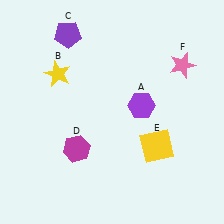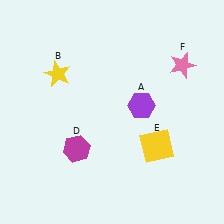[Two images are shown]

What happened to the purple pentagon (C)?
The purple pentagon (C) was removed in Image 2. It was in the top-left area of Image 1.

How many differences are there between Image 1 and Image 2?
There is 1 difference between the two images.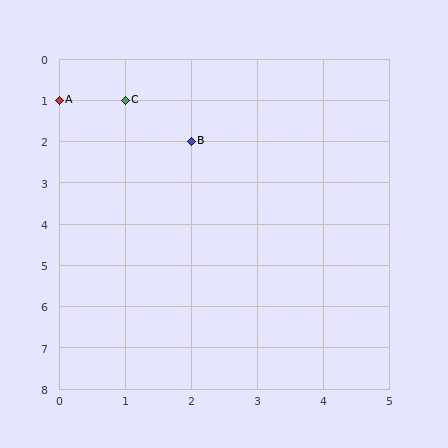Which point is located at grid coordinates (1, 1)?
Point C is at (1, 1).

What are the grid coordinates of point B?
Point B is at grid coordinates (2, 2).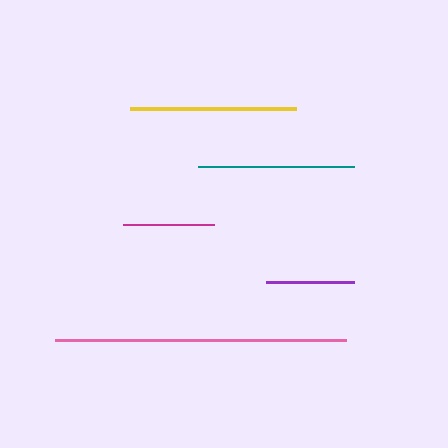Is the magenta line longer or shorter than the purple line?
The magenta line is longer than the purple line.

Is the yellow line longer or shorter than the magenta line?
The yellow line is longer than the magenta line.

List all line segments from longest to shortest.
From longest to shortest: pink, yellow, teal, magenta, purple.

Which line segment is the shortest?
The purple line is the shortest at approximately 88 pixels.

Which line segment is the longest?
The pink line is the longest at approximately 290 pixels.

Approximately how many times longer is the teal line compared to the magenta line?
The teal line is approximately 1.7 times the length of the magenta line.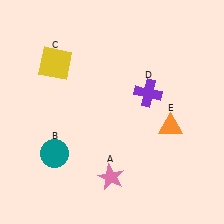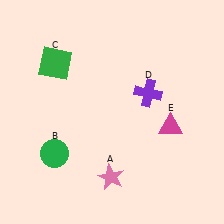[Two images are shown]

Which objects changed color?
B changed from teal to green. C changed from yellow to green. E changed from orange to magenta.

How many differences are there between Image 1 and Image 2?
There are 3 differences between the two images.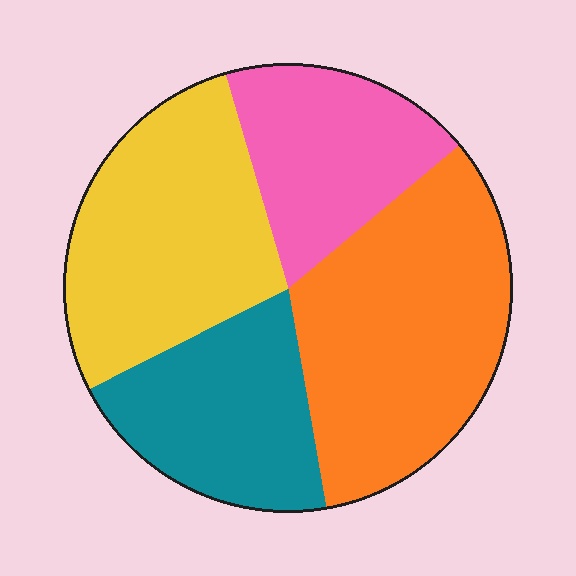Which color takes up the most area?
Orange, at roughly 35%.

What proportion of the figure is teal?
Teal takes up about one fifth (1/5) of the figure.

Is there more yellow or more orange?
Orange.